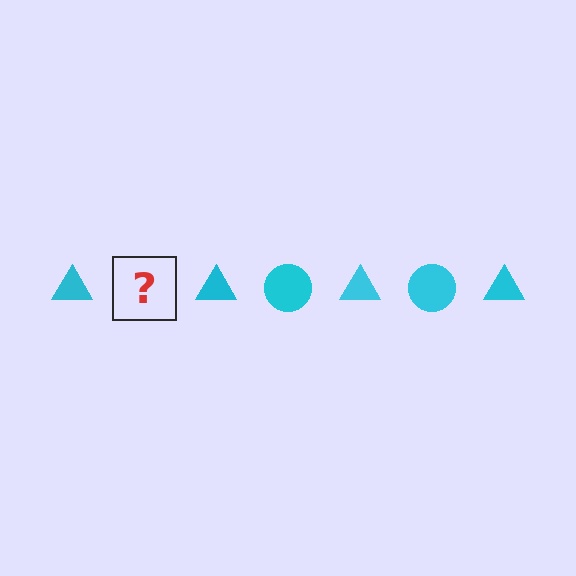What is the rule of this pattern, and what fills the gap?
The rule is that the pattern cycles through triangle, circle shapes in cyan. The gap should be filled with a cyan circle.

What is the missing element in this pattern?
The missing element is a cyan circle.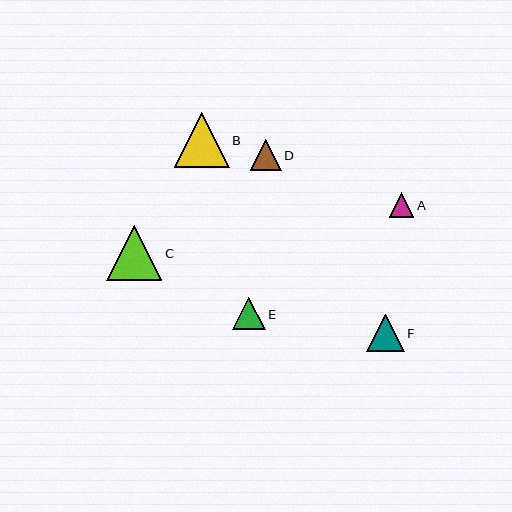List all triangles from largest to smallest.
From largest to smallest: C, B, F, E, D, A.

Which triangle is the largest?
Triangle C is the largest with a size of approximately 55 pixels.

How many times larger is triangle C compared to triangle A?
Triangle C is approximately 2.2 times the size of triangle A.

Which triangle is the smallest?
Triangle A is the smallest with a size of approximately 25 pixels.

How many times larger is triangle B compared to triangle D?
Triangle B is approximately 1.8 times the size of triangle D.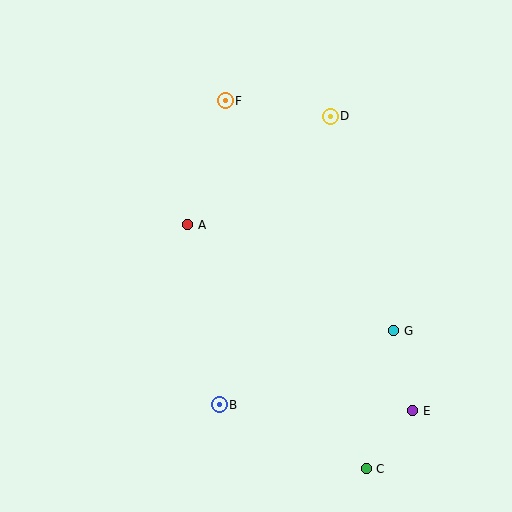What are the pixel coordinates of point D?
Point D is at (330, 116).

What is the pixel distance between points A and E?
The distance between A and E is 292 pixels.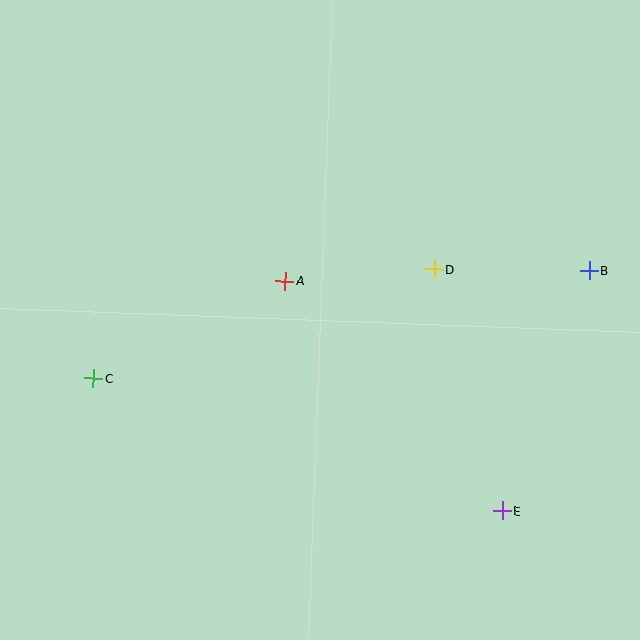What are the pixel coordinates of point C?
Point C is at (93, 378).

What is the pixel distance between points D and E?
The distance between D and E is 251 pixels.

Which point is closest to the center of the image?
Point A at (285, 281) is closest to the center.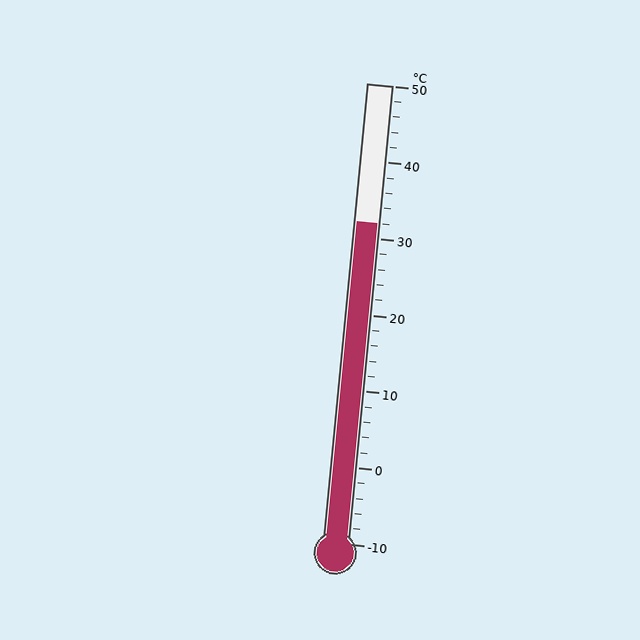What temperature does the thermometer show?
The thermometer shows approximately 32°C.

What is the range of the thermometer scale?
The thermometer scale ranges from -10°C to 50°C.